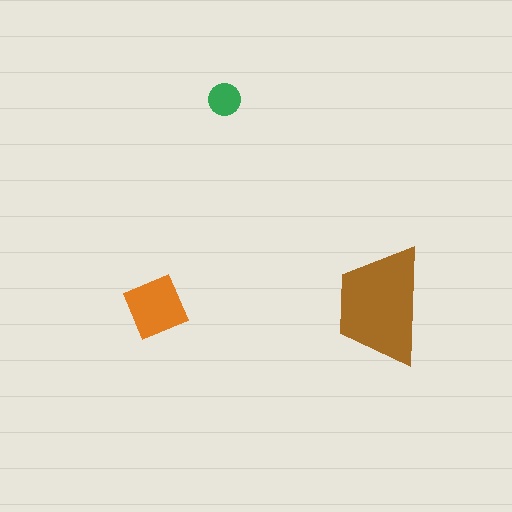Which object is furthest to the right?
The brown trapezoid is rightmost.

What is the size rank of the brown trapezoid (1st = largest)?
1st.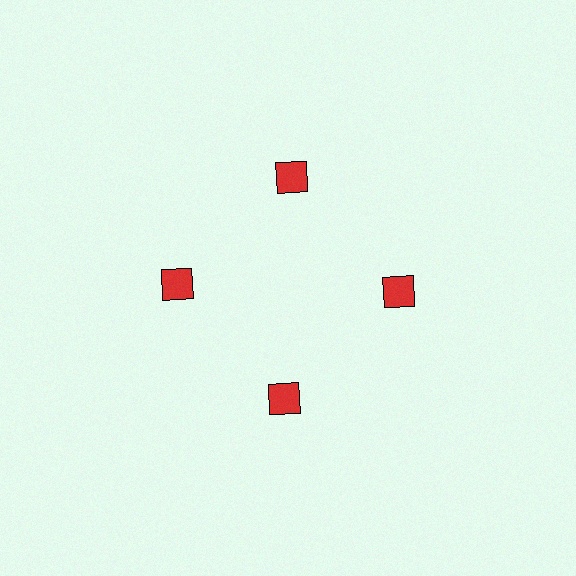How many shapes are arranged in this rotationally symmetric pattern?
There are 4 shapes, arranged in 4 groups of 1.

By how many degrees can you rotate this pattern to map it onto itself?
The pattern maps onto itself every 90 degrees of rotation.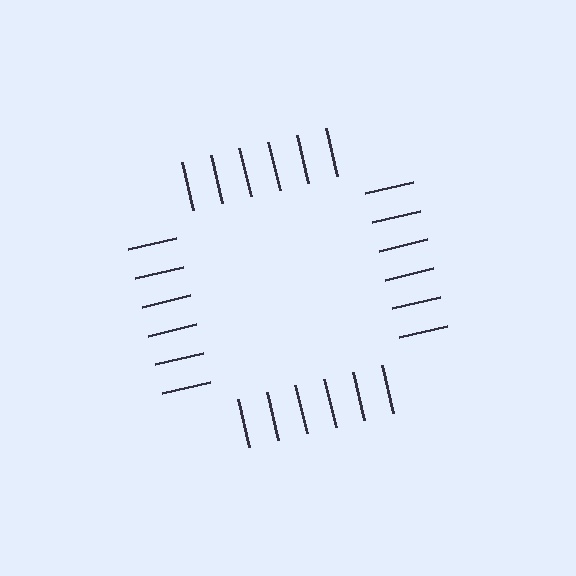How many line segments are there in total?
24 — 6 along each of the 4 edges.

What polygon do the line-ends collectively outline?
An illusory square — the line segments terminate on its edges but no continuous stroke is drawn.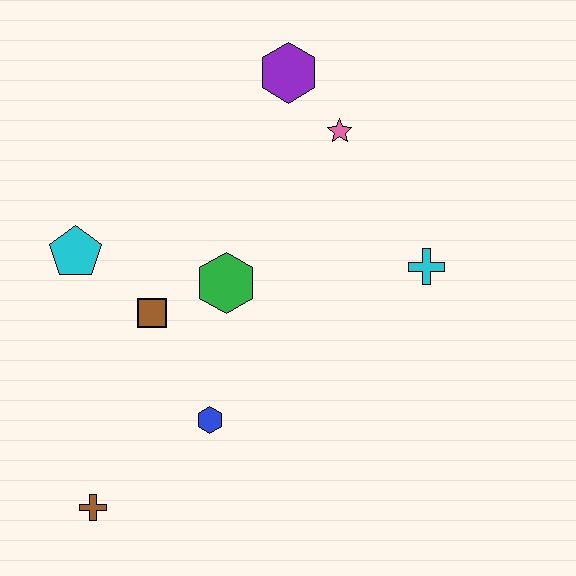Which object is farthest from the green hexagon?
The brown cross is farthest from the green hexagon.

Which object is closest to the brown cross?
The blue hexagon is closest to the brown cross.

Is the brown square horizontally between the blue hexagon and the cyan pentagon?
Yes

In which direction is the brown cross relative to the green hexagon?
The brown cross is below the green hexagon.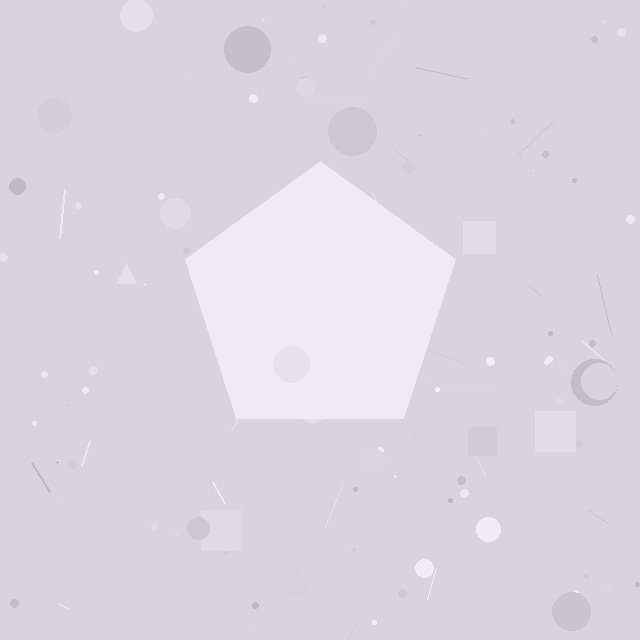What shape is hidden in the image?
A pentagon is hidden in the image.